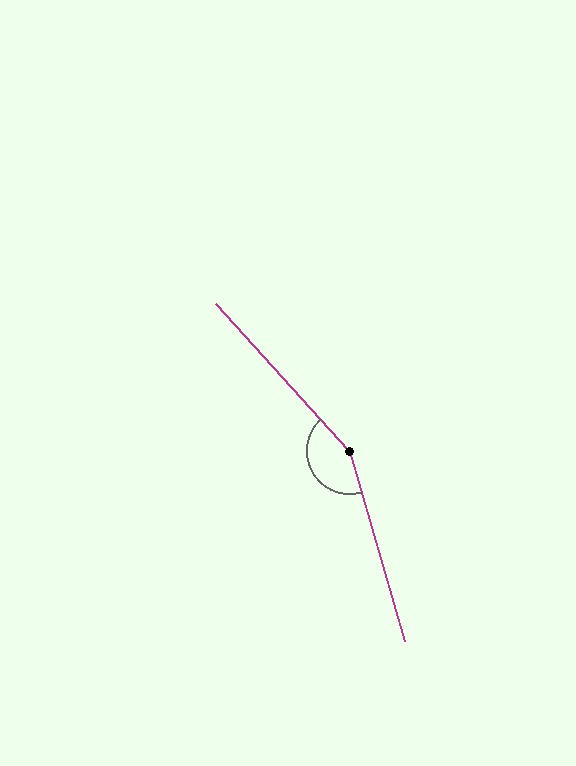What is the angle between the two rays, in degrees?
Approximately 154 degrees.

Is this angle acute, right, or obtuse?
It is obtuse.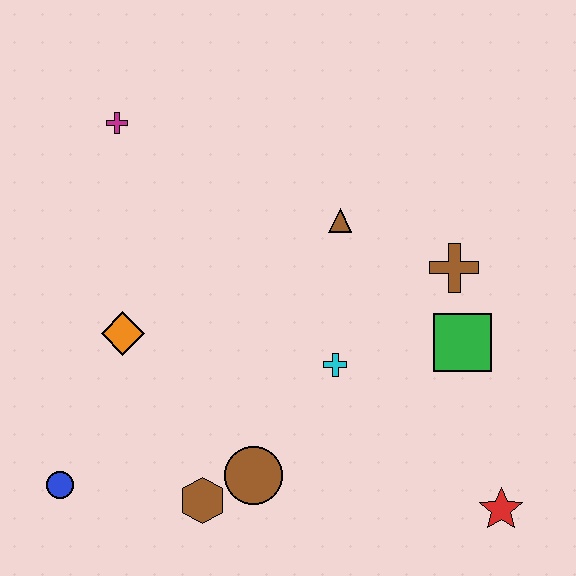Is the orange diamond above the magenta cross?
No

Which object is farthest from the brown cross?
The blue circle is farthest from the brown cross.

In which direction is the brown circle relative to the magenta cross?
The brown circle is below the magenta cross.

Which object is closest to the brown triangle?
The brown cross is closest to the brown triangle.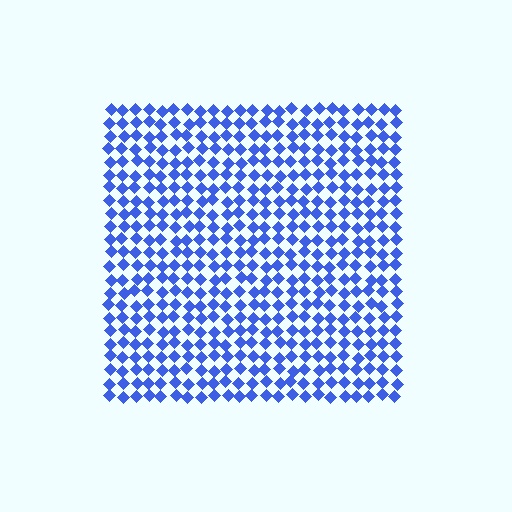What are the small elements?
The small elements are diamonds.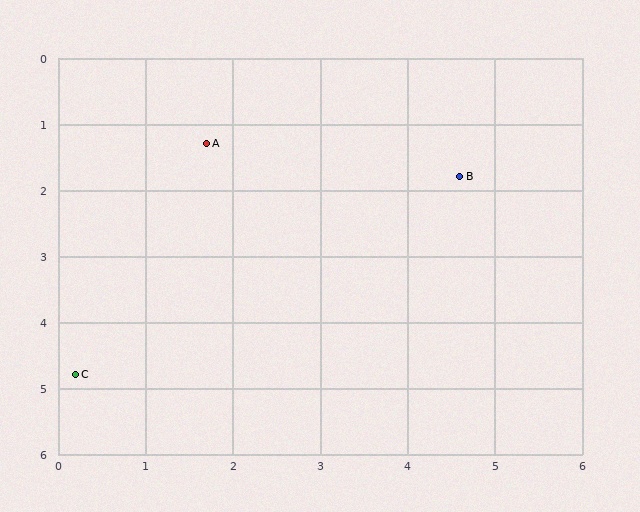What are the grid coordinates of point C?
Point C is at approximately (0.2, 4.8).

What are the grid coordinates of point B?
Point B is at approximately (4.6, 1.8).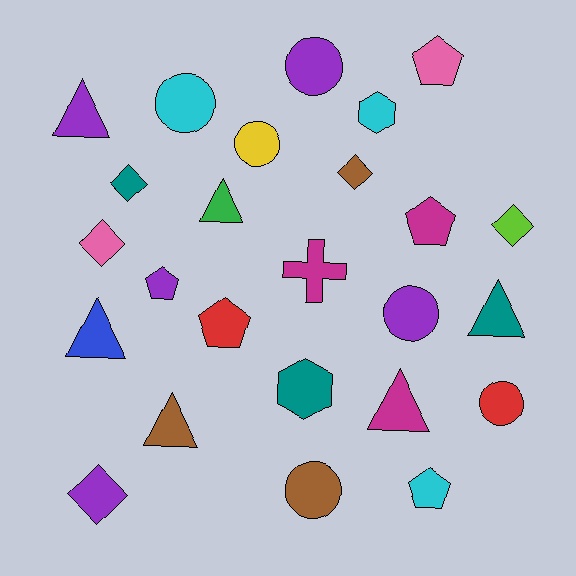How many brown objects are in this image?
There are 3 brown objects.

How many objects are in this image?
There are 25 objects.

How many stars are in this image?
There are no stars.